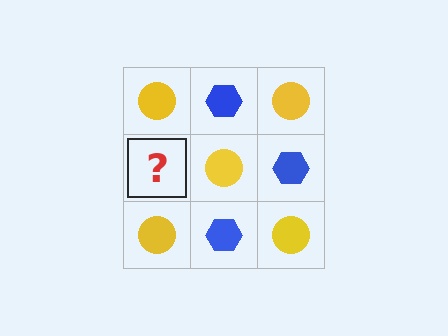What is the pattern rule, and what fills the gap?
The rule is that it alternates yellow circle and blue hexagon in a checkerboard pattern. The gap should be filled with a blue hexagon.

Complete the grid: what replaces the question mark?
The question mark should be replaced with a blue hexagon.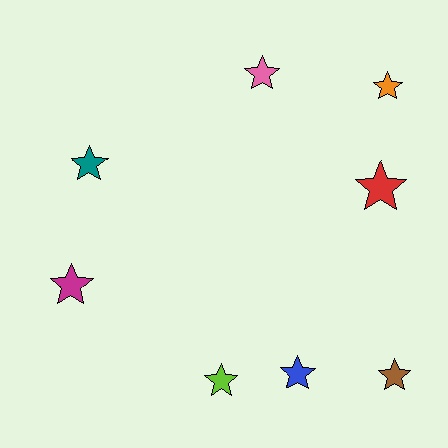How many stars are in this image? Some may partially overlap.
There are 8 stars.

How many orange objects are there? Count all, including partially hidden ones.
There is 1 orange object.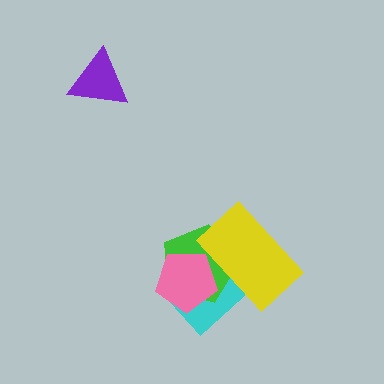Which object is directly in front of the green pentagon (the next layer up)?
The pink pentagon is directly in front of the green pentagon.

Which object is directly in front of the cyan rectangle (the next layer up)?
The green pentagon is directly in front of the cyan rectangle.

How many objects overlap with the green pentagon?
3 objects overlap with the green pentagon.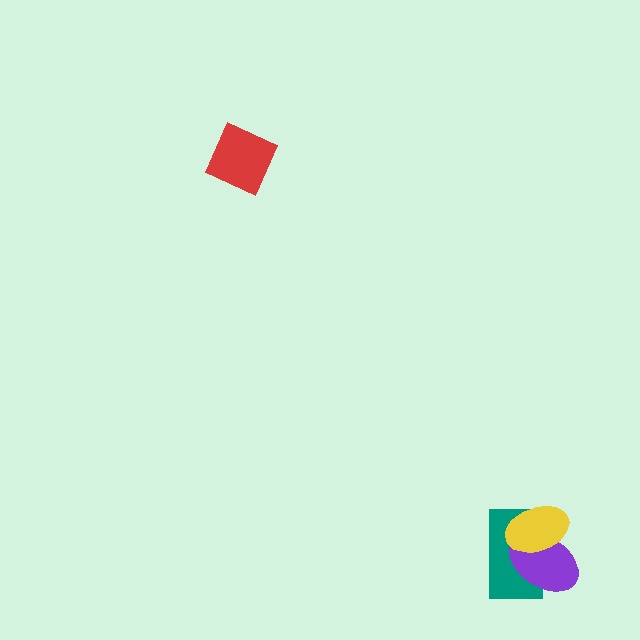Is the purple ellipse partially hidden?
Yes, it is partially covered by another shape.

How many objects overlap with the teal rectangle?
2 objects overlap with the teal rectangle.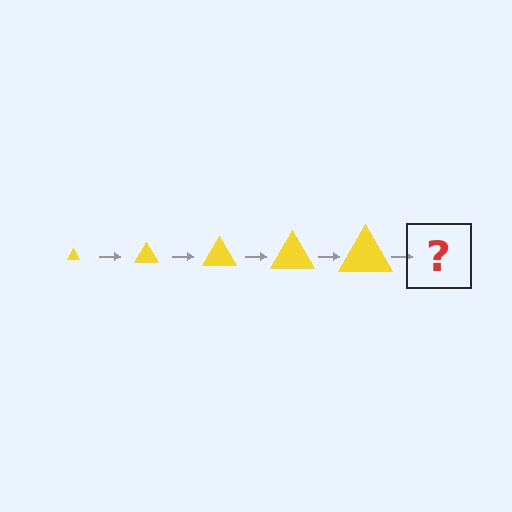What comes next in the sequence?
The next element should be a yellow triangle, larger than the previous one.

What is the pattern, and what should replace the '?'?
The pattern is that the triangle gets progressively larger each step. The '?' should be a yellow triangle, larger than the previous one.